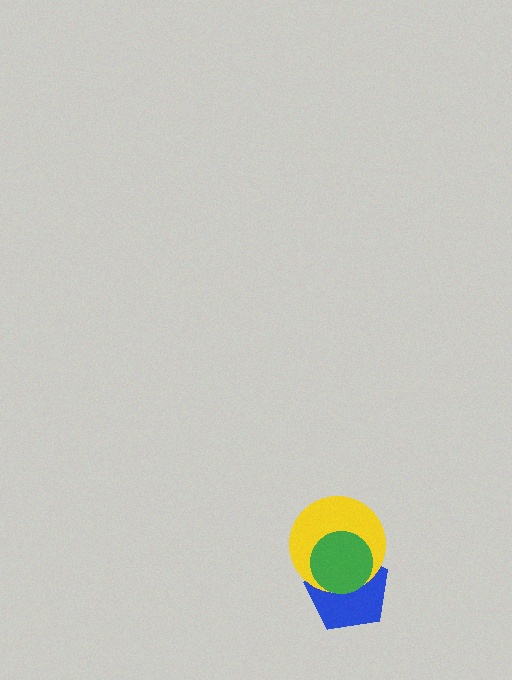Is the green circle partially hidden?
No, no other shape covers it.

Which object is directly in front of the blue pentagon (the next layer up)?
The yellow circle is directly in front of the blue pentagon.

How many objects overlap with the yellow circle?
2 objects overlap with the yellow circle.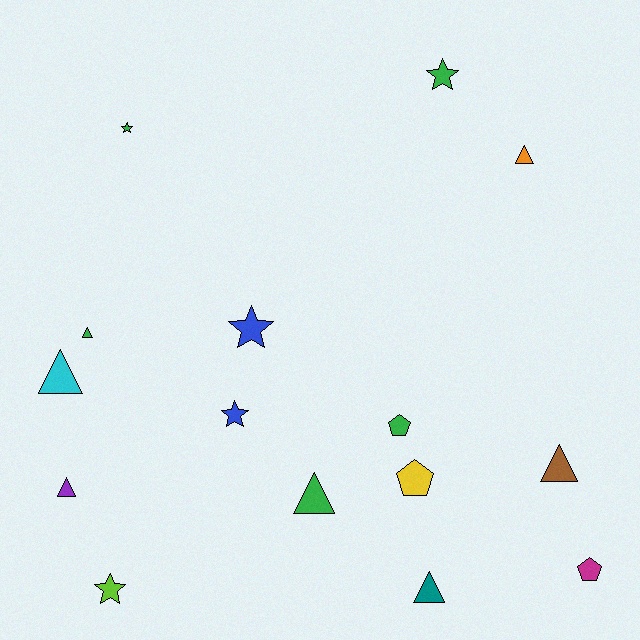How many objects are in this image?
There are 15 objects.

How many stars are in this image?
There are 5 stars.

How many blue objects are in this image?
There are 2 blue objects.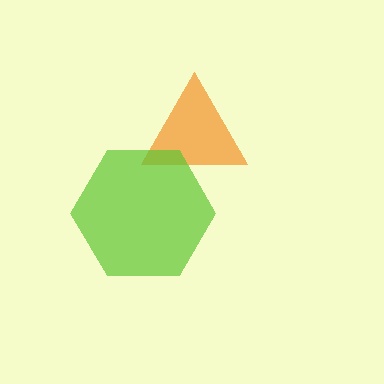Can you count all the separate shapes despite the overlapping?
Yes, there are 2 separate shapes.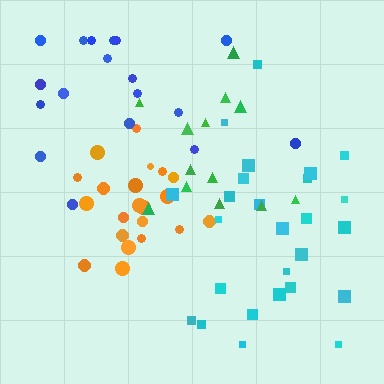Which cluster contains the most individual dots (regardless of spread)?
Cyan (26).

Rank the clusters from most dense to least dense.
orange, green, cyan, blue.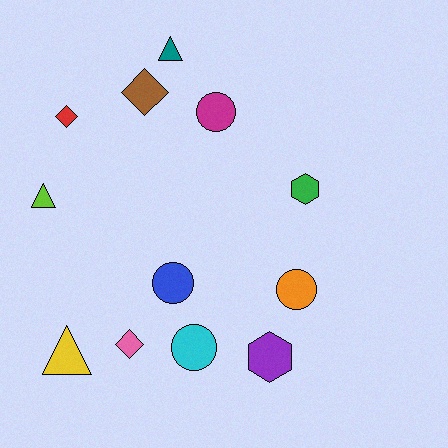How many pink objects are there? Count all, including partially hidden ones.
There is 1 pink object.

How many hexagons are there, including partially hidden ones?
There are 2 hexagons.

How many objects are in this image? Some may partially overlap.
There are 12 objects.